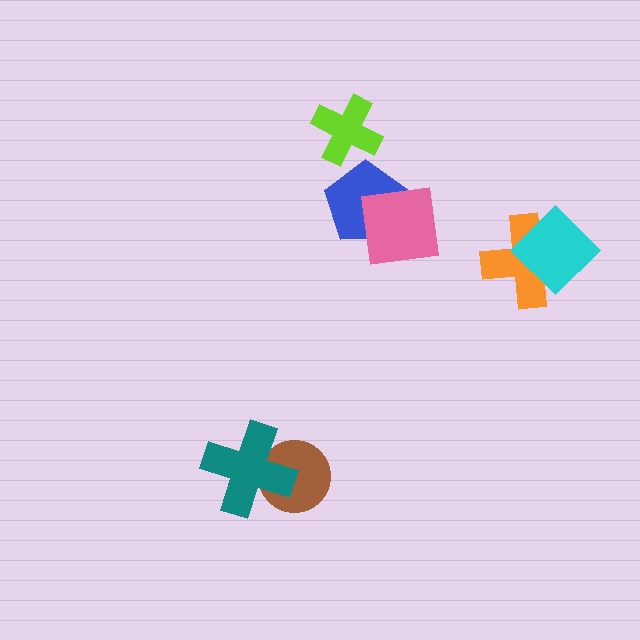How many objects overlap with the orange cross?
1 object overlaps with the orange cross.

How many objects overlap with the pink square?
1 object overlaps with the pink square.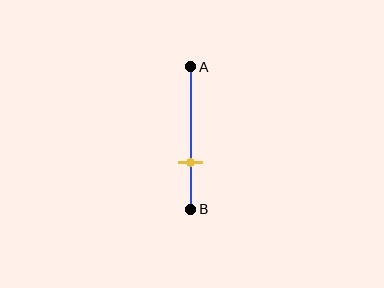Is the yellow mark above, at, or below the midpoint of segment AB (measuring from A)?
The yellow mark is below the midpoint of segment AB.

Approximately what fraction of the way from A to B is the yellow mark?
The yellow mark is approximately 65% of the way from A to B.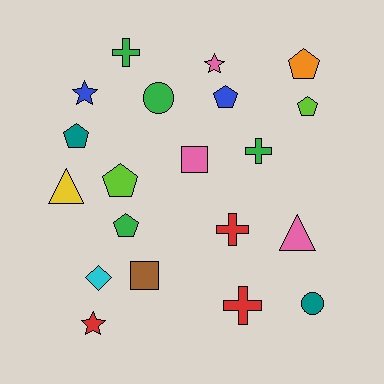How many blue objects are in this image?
There are 2 blue objects.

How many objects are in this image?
There are 20 objects.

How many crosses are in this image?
There are 4 crosses.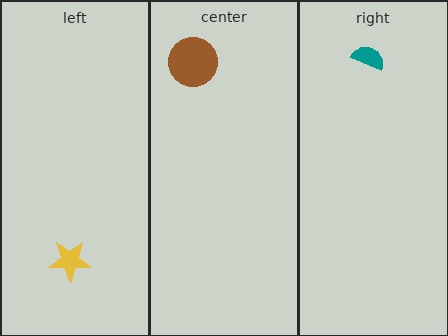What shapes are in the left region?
The yellow star.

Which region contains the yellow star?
The left region.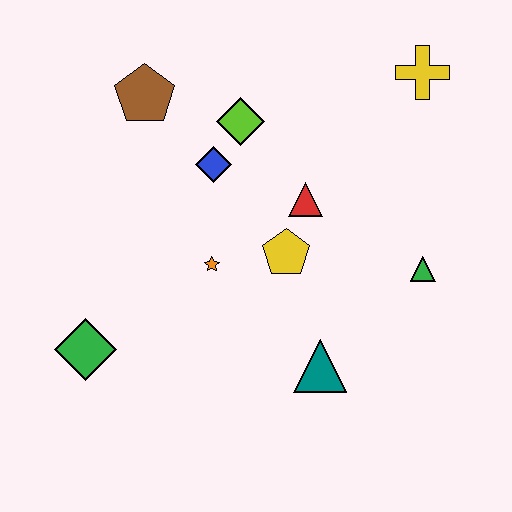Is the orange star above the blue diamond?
No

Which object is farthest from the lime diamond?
The green diamond is farthest from the lime diamond.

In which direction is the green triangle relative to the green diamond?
The green triangle is to the right of the green diamond.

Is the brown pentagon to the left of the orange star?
Yes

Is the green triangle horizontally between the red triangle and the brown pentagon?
No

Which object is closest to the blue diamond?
The lime diamond is closest to the blue diamond.